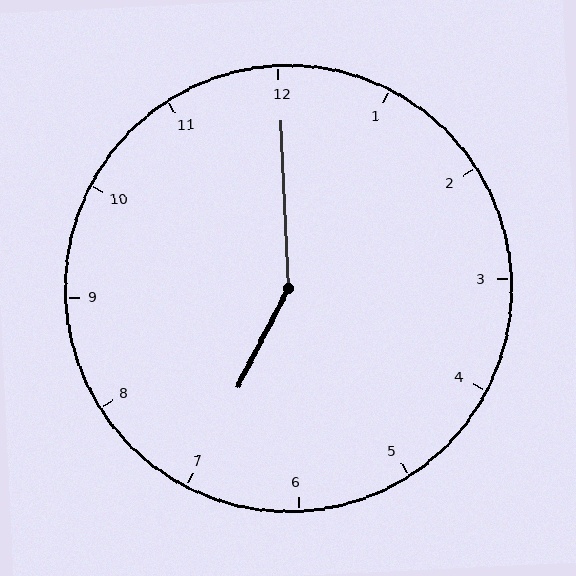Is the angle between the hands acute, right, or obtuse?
It is obtuse.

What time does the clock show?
7:00.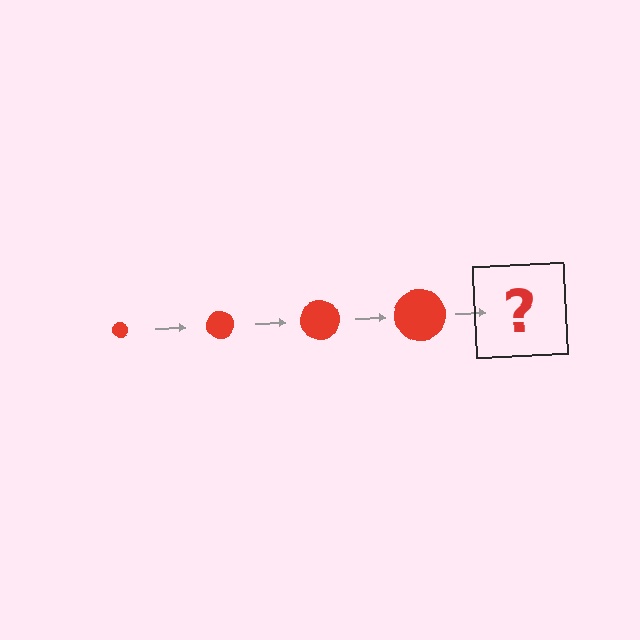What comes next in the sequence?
The next element should be a red circle, larger than the previous one.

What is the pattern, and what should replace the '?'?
The pattern is that the circle gets progressively larger each step. The '?' should be a red circle, larger than the previous one.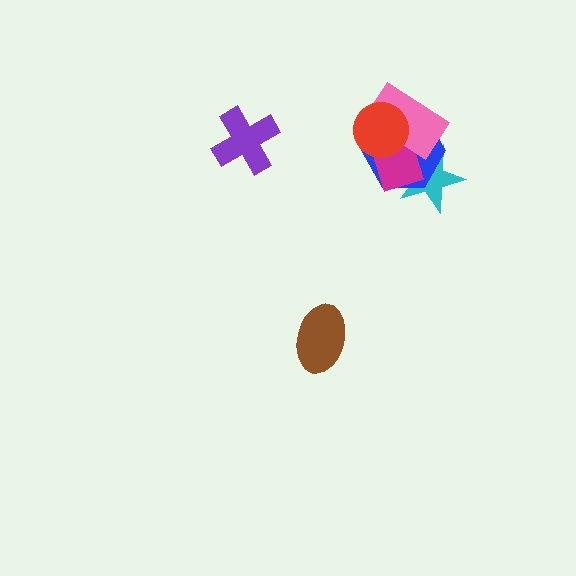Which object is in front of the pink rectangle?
The red circle is in front of the pink rectangle.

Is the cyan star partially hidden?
Yes, it is partially covered by another shape.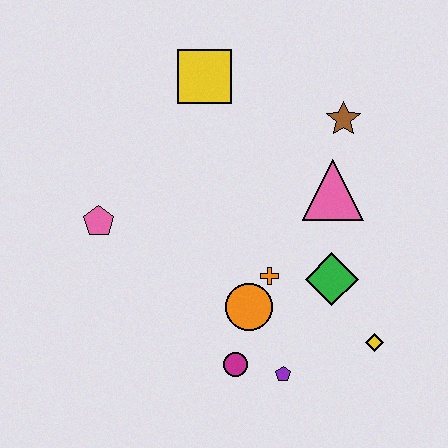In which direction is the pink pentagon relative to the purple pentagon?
The pink pentagon is to the left of the purple pentagon.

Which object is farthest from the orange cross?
The yellow square is farthest from the orange cross.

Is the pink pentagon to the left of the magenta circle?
Yes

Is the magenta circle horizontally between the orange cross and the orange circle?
No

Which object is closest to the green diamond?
The orange cross is closest to the green diamond.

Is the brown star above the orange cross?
Yes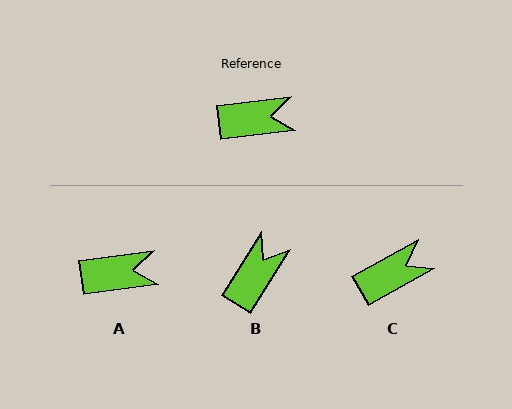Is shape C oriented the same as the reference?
No, it is off by about 22 degrees.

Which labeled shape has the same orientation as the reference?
A.